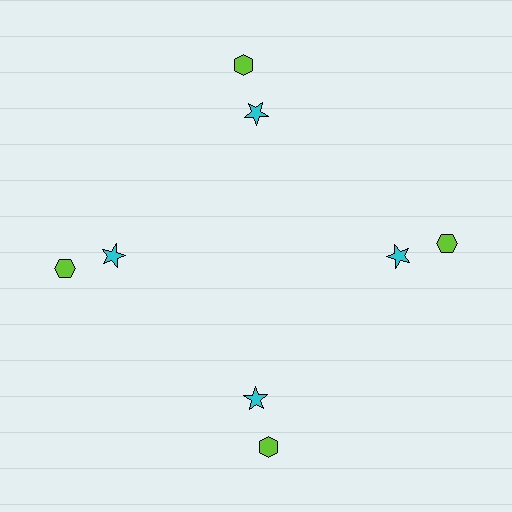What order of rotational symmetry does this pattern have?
This pattern has 4-fold rotational symmetry.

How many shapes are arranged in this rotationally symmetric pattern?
There are 8 shapes, arranged in 4 groups of 2.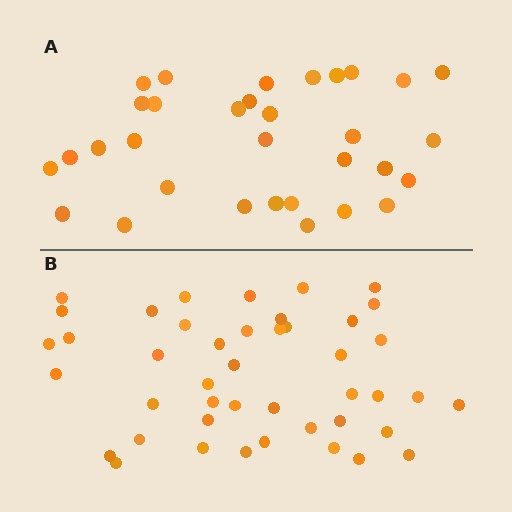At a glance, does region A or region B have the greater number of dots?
Region B (the bottom region) has more dots.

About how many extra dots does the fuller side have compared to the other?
Region B has roughly 12 or so more dots than region A.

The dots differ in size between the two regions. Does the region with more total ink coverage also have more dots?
No. Region A has more total ink coverage because its dots are larger, but region B actually contains more individual dots. Total area can be misleading — the number of items is what matters here.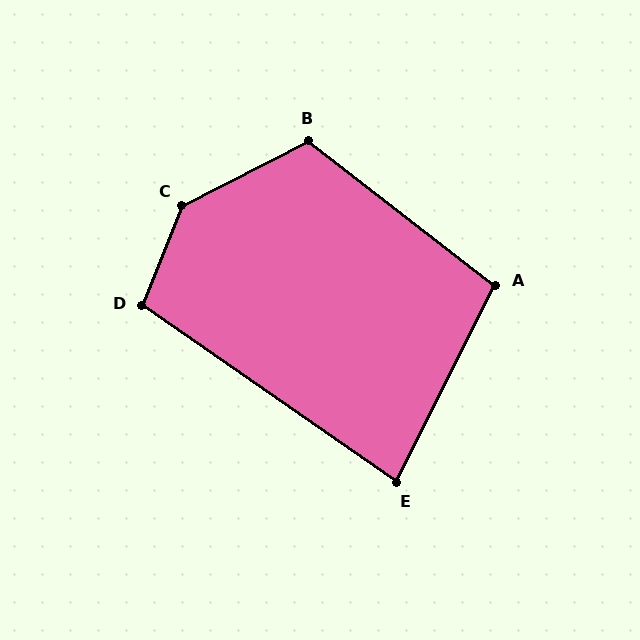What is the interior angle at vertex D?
Approximately 103 degrees (obtuse).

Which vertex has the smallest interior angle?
E, at approximately 82 degrees.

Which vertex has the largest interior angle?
C, at approximately 139 degrees.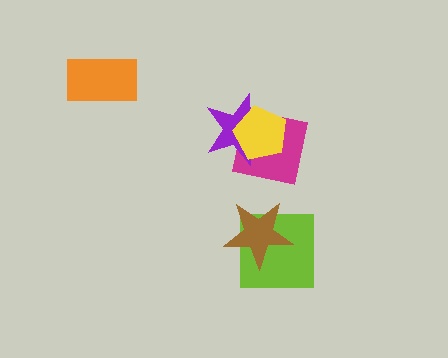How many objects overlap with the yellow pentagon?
2 objects overlap with the yellow pentagon.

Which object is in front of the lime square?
The brown star is in front of the lime square.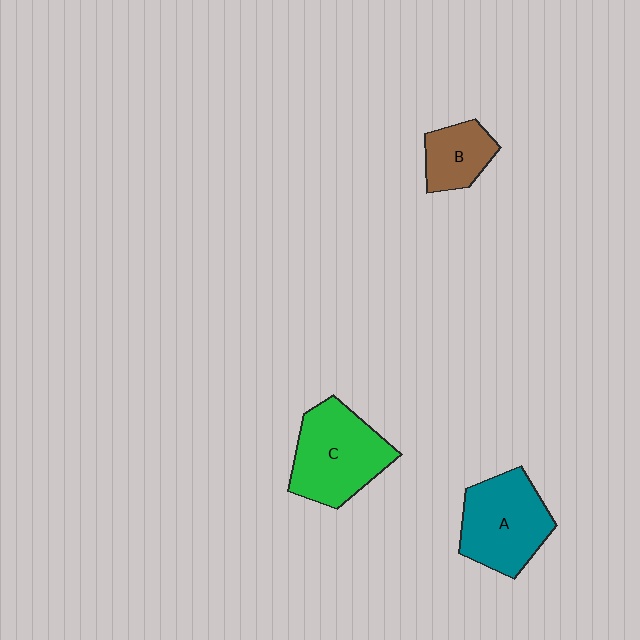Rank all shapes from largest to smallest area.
From largest to smallest: C (green), A (teal), B (brown).